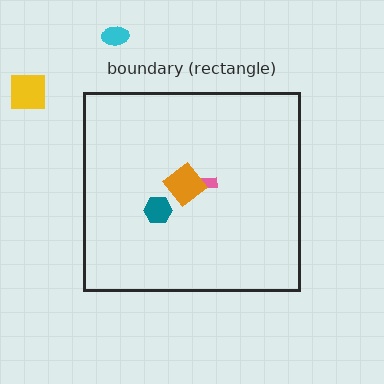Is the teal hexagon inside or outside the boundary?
Inside.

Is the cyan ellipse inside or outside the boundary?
Outside.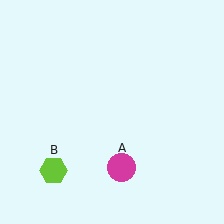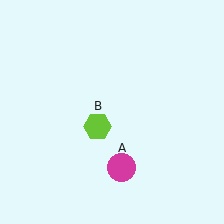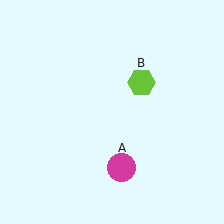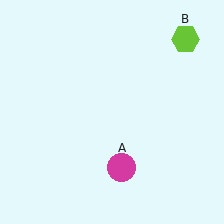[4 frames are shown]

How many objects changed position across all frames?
1 object changed position: lime hexagon (object B).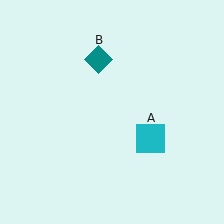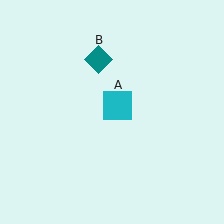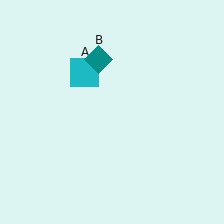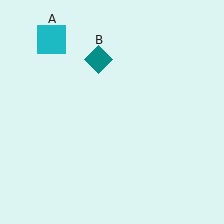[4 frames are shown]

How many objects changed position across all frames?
1 object changed position: cyan square (object A).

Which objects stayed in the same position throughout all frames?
Teal diamond (object B) remained stationary.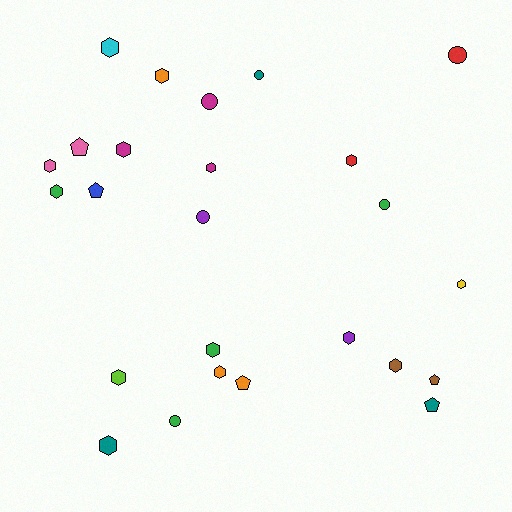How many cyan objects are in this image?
There is 1 cyan object.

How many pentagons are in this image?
There are 5 pentagons.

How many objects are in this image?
There are 25 objects.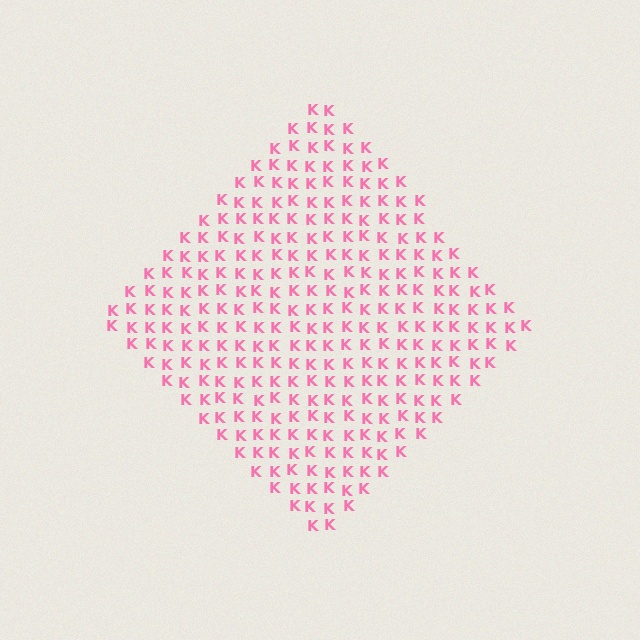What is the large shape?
The large shape is a diamond.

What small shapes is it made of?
It is made of small letter K's.